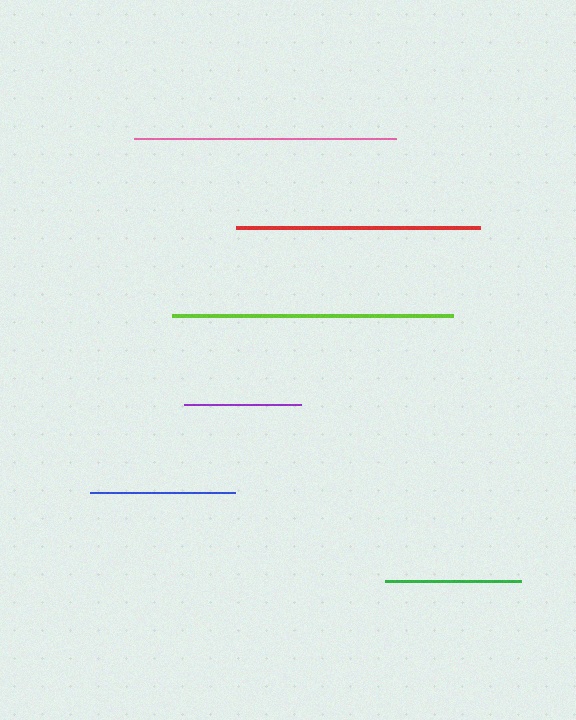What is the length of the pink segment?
The pink segment is approximately 262 pixels long.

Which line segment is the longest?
The lime line is the longest at approximately 282 pixels.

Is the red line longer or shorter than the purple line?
The red line is longer than the purple line.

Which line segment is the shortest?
The purple line is the shortest at approximately 117 pixels.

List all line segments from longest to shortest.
From longest to shortest: lime, pink, red, blue, green, purple.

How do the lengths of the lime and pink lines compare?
The lime and pink lines are approximately the same length.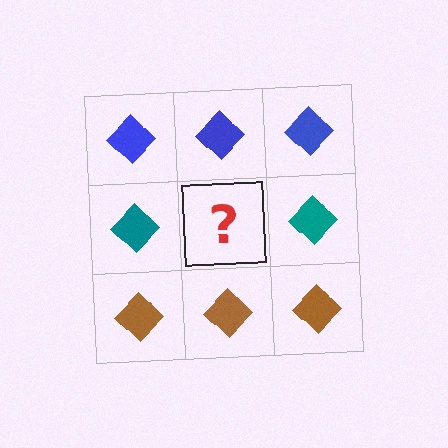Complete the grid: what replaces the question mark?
The question mark should be replaced with a teal diamond.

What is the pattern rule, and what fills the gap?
The rule is that each row has a consistent color. The gap should be filled with a teal diamond.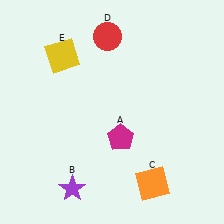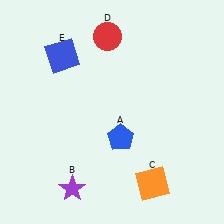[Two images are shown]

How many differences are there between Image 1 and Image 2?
There are 2 differences between the two images.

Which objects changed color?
A changed from magenta to blue. E changed from yellow to blue.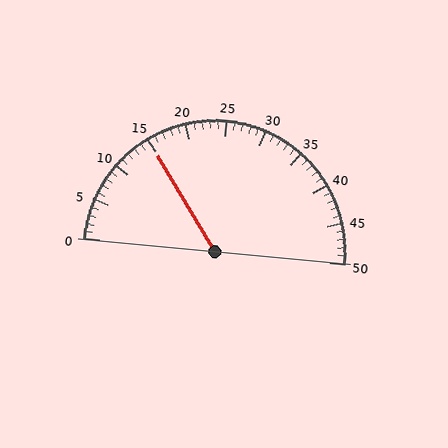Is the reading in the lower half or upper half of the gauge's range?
The reading is in the lower half of the range (0 to 50).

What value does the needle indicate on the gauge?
The needle indicates approximately 15.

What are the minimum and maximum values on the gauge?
The gauge ranges from 0 to 50.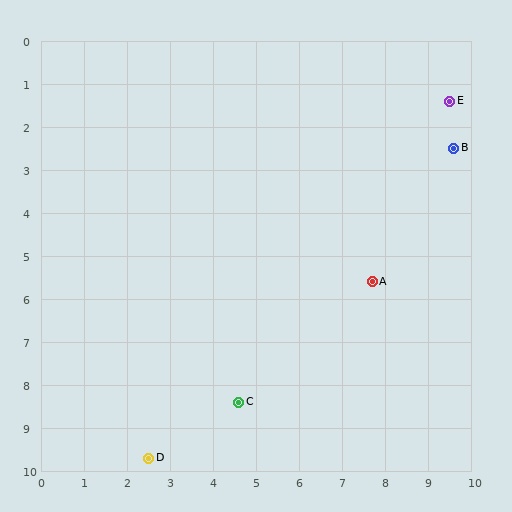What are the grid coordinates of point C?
Point C is at approximately (4.6, 8.4).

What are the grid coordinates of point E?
Point E is at approximately (9.5, 1.4).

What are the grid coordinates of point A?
Point A is at approximately (7.7, 5.6).